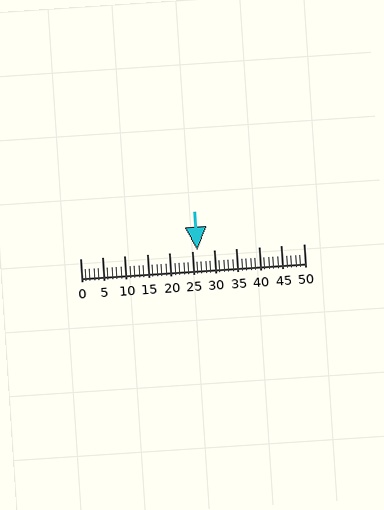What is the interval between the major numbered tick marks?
The major tick marks are spaced 5 units apart.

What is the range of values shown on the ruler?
The ruler shows values from 0 to 50.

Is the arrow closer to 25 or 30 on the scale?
The arrow is closer to 25.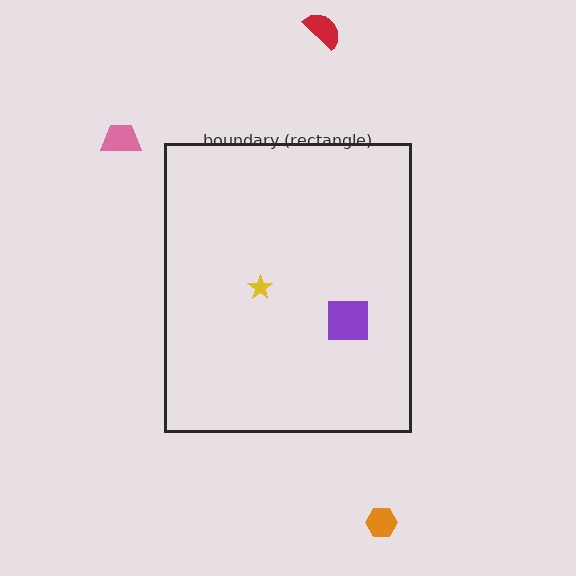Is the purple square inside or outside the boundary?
Inside.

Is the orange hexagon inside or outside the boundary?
Outside.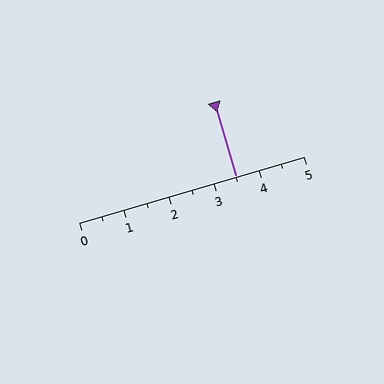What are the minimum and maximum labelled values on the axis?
The axis runs from 0 to 5.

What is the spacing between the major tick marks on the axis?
The major ticks are spaced 1 apart.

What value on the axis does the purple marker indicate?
The marker indicates approximately 3.5.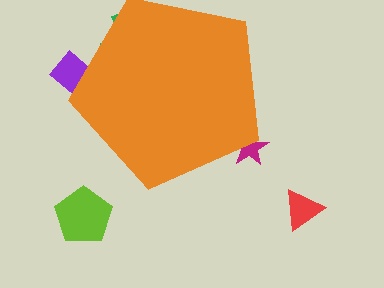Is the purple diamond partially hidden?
Yes, the purple diamond is partially hidden behind the orange pentagon.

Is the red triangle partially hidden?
No, the red triangle is fully visible.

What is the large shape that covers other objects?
An orange pentagon.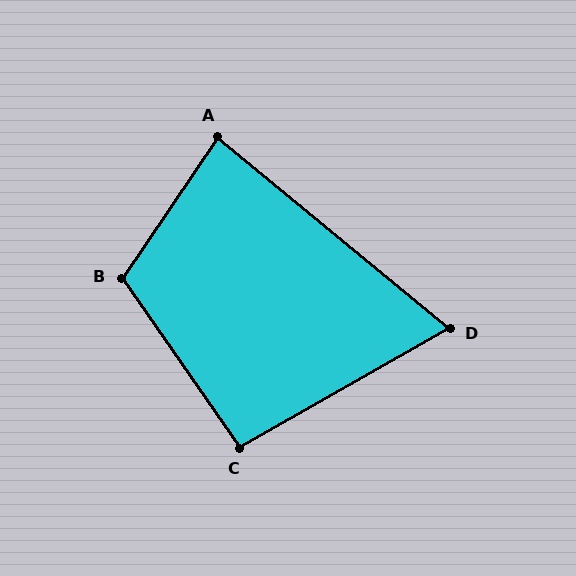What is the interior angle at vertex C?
Approximately 95 degrees (obtuse).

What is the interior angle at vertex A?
Approximately 85 degrees (acute).